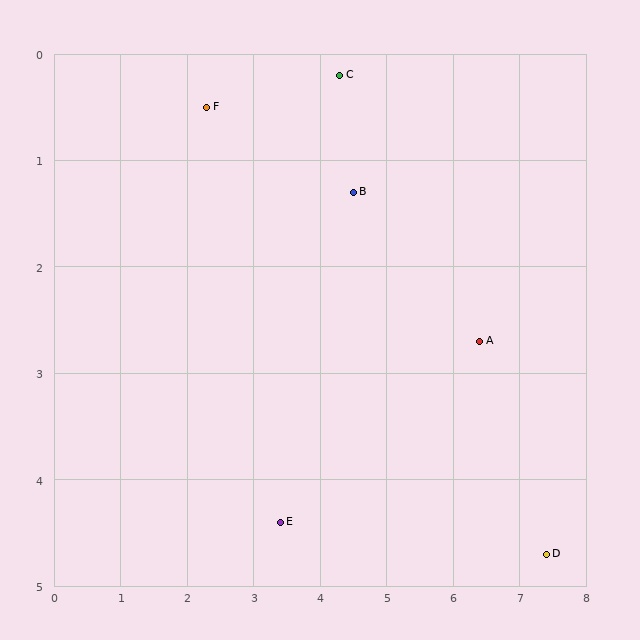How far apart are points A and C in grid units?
Points A and C are about 3.3 grid units apart.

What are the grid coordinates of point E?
Point E is at approximately (3.4, 4.4).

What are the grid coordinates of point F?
Point F is at approximately (2.3, 0.5).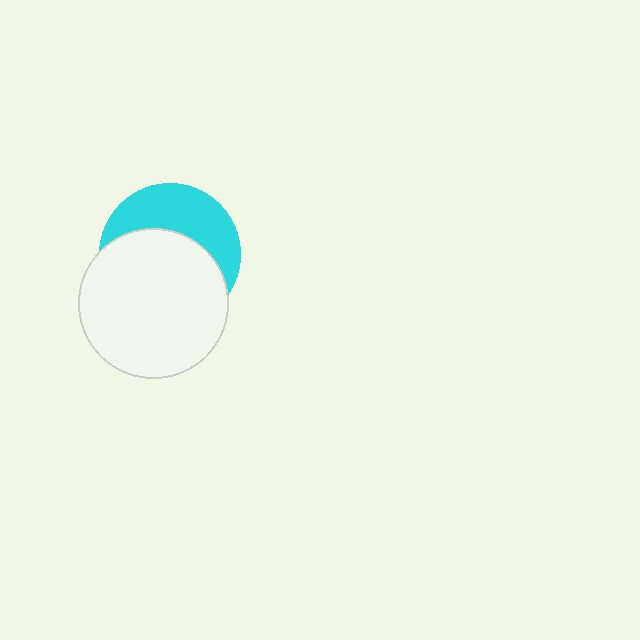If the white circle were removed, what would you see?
You would see the complete cyan circle.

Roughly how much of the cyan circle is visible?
A small part of it is visible (roughly 41%).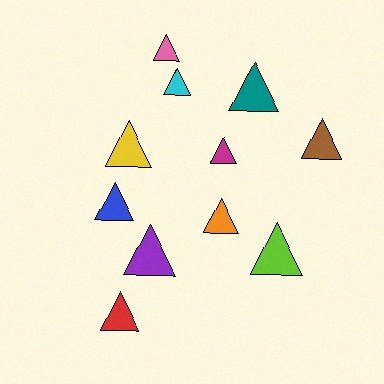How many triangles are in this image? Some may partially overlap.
There are 11 triangles.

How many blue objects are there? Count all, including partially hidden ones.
There is 1 blue object.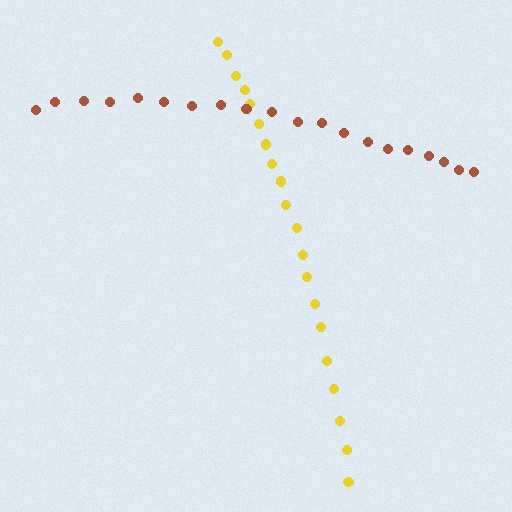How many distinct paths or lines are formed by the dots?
There are 2 distinct paths.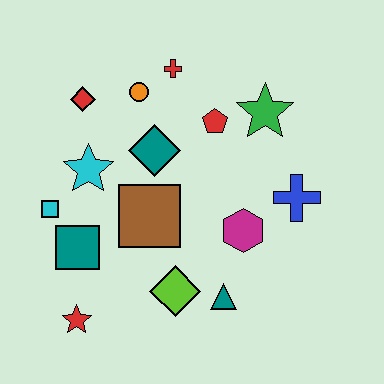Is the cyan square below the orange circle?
Yes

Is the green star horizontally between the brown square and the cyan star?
No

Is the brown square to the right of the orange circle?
Yes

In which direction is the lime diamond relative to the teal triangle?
The lime diamond is to the left of the teal triangle.